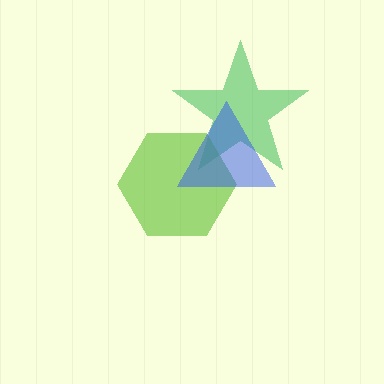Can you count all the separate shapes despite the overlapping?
Yes, there are 3 separate shapes.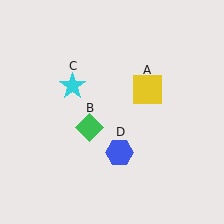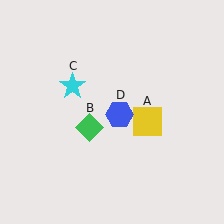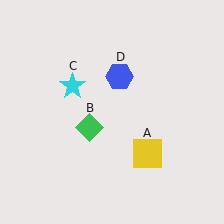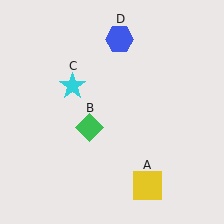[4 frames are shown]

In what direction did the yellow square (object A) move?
The yellow square (object A) moved down.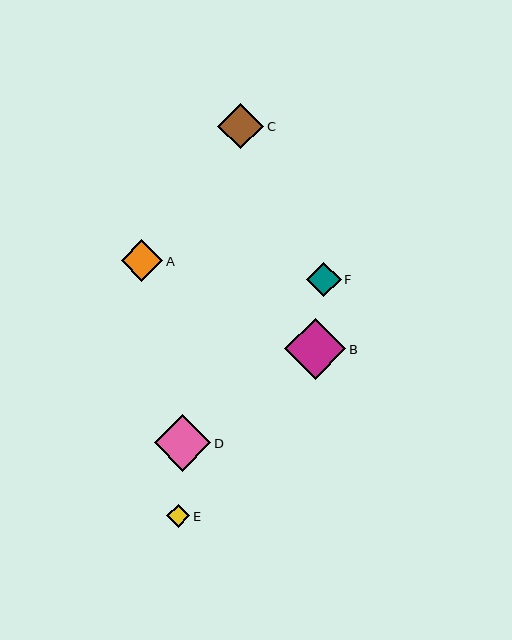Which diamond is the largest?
Diamond B is the largest with a size of approximately 62 pixels.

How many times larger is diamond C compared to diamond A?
Diamond C is approximately 1.1 times the size of diamond A.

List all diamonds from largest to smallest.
From largest to smallest: B, D, C, A, F, E.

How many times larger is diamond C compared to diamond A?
Diamond C is approximately 1.1 times the size of diamond A.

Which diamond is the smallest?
Diamond E is the smallest with a size of approximately 24 pixels.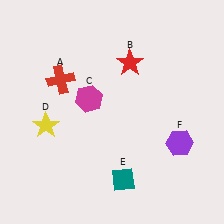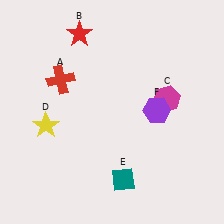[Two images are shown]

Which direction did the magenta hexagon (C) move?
The magenta hexagon (C) moved right.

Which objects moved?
The objects that moved are: the red star (B), the magenta hexagon (C), the purple hexagon (F).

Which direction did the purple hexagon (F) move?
The purple hexagon (F) moved up.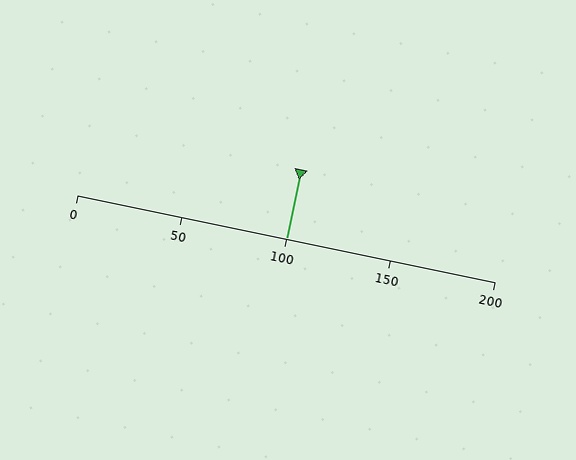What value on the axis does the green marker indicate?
The marker indicates approximately 100.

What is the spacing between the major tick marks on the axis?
The major ticks are spaced 50 apart.